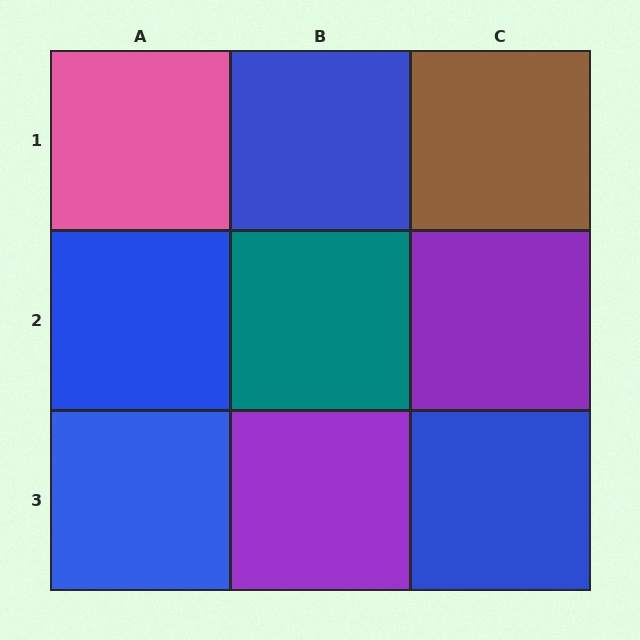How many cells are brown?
1 cell is brown.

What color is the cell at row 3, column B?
Purple.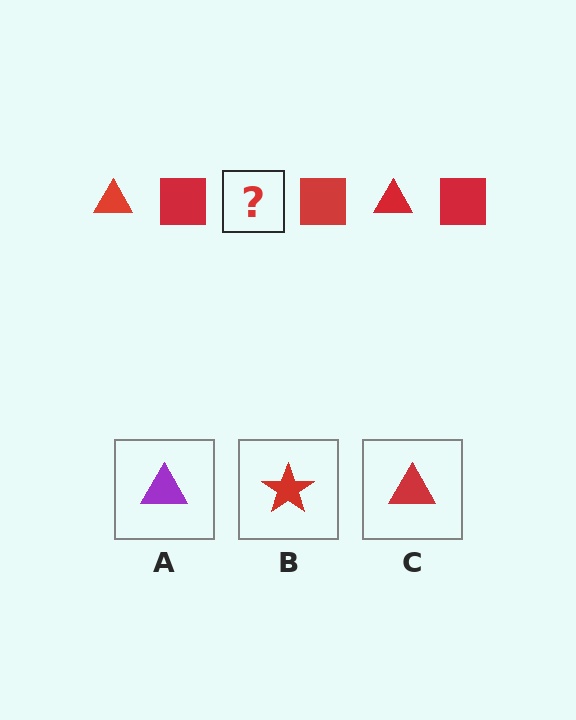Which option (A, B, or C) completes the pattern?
C.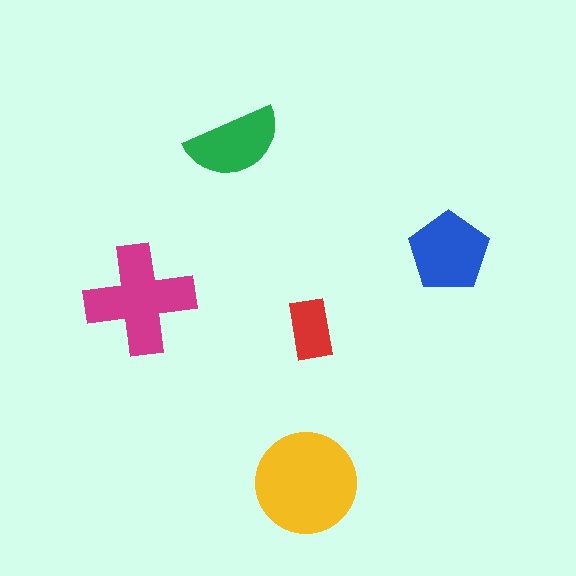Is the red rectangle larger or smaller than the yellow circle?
Smaller.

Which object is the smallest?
The red rectangle.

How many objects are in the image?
There are 5 objects in the image.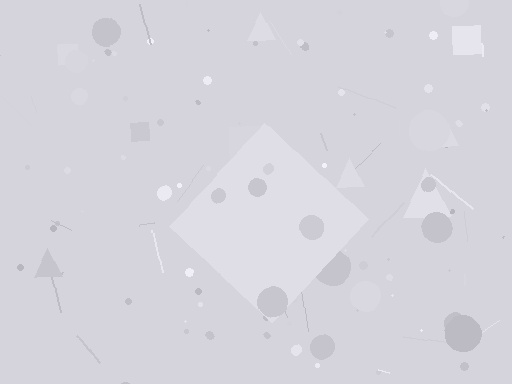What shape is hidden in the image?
A diamond is hidden in the image.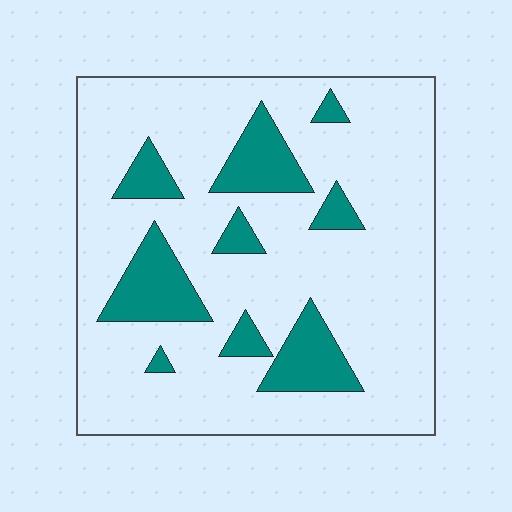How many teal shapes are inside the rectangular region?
9.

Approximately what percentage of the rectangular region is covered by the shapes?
Approximately 20%.